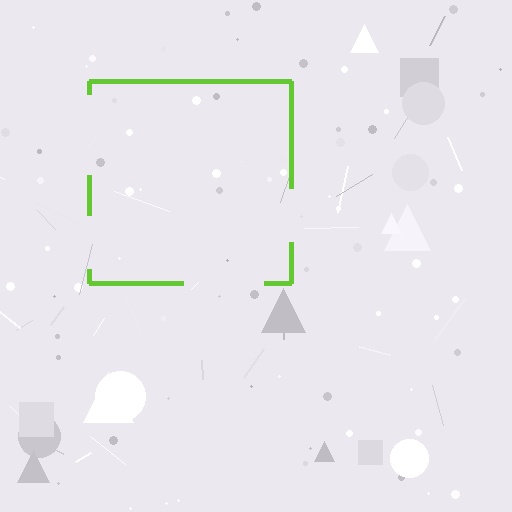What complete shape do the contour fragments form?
The contour fragments form a square.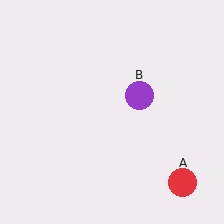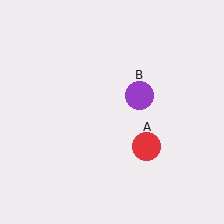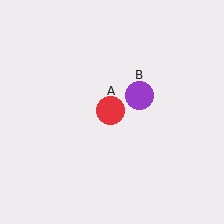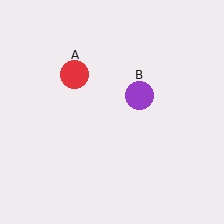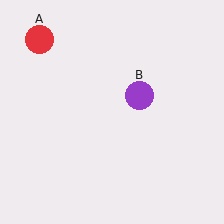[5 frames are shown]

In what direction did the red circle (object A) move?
The red circle (object A) moved up and to the left.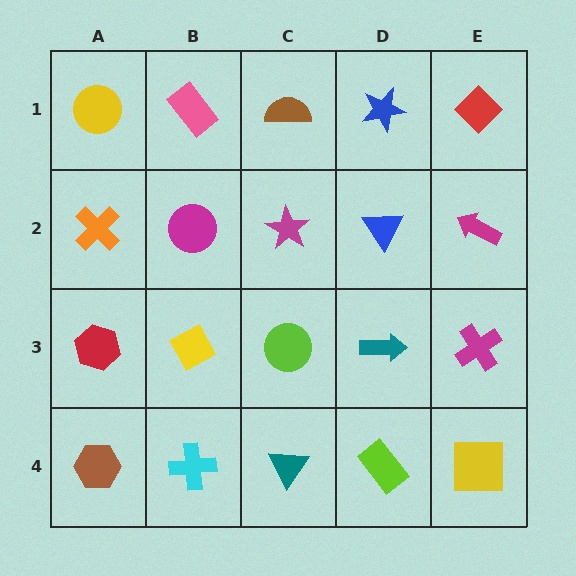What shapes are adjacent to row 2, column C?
A brown semicircle (row 1, column C), a lime circle (row 3, column C), a magenta circle (row 2, column B), a blue triangle (row 2, column D).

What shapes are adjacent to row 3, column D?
A blue triangle (row 2, column D), a lime rectangle (row 4, column D), a lime circle (row 3, column C), a magenta cross (row 3, column E).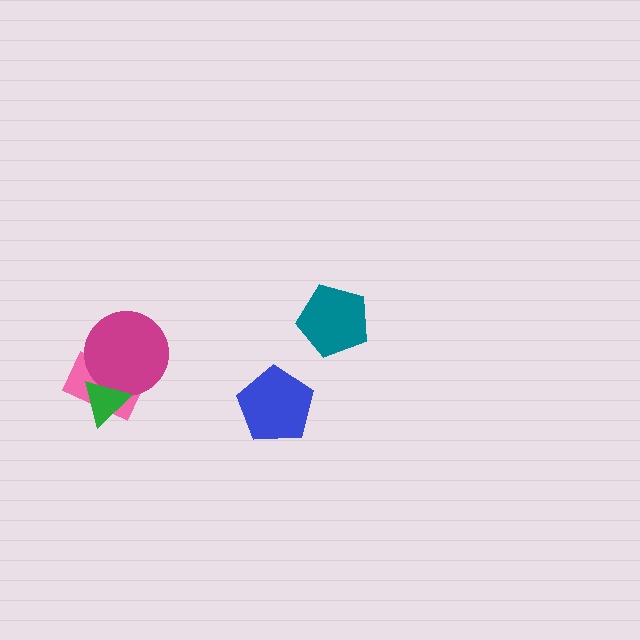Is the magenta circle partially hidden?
Yes, it is partially covered by another shape.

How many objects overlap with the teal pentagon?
0 objects overlap with the teal pentagon.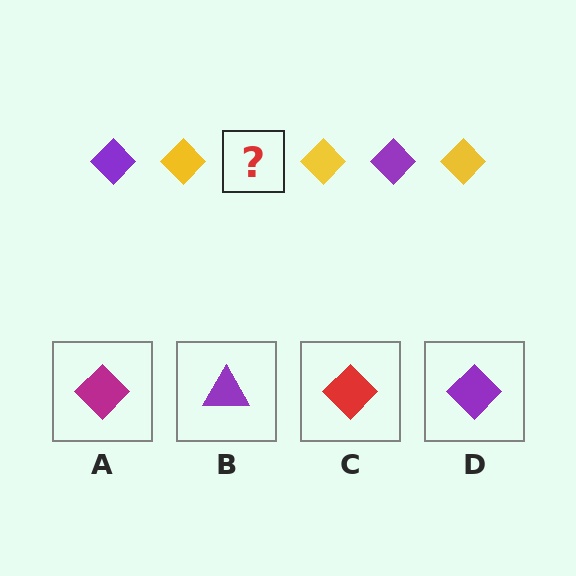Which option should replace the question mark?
Option D.